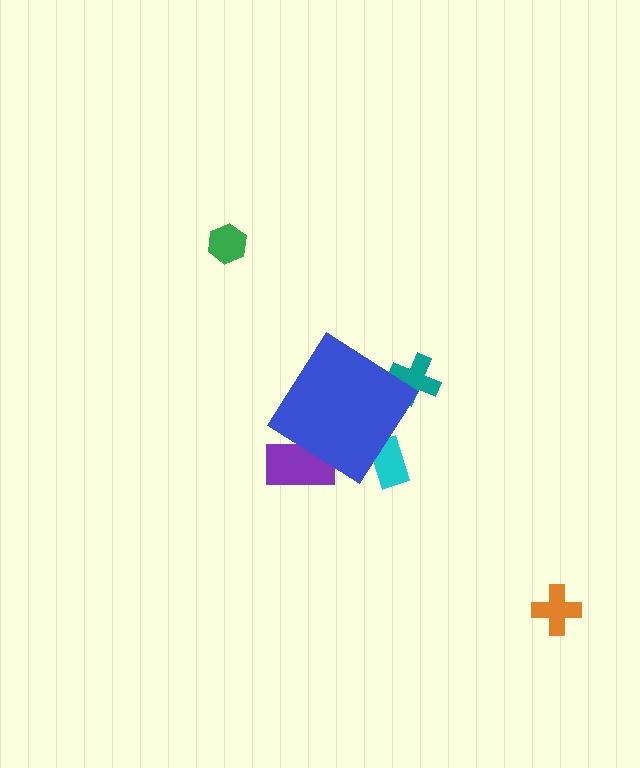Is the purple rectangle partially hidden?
Yes, the purple rectangle is partially hidden behind the blue diamond.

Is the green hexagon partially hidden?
No, the green hexagon is fully visible.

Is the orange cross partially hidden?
No, the orange cross is fully visible.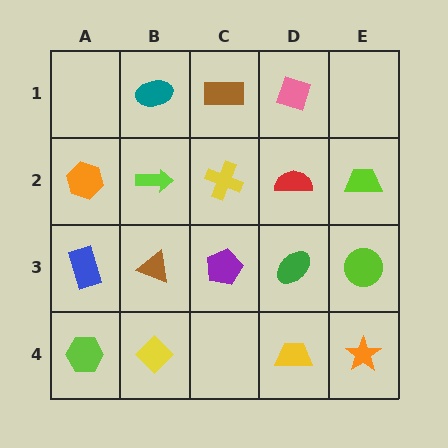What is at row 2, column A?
An orange hexagon.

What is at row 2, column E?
A lime trapezoid.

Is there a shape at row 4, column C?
No, that cell is empty.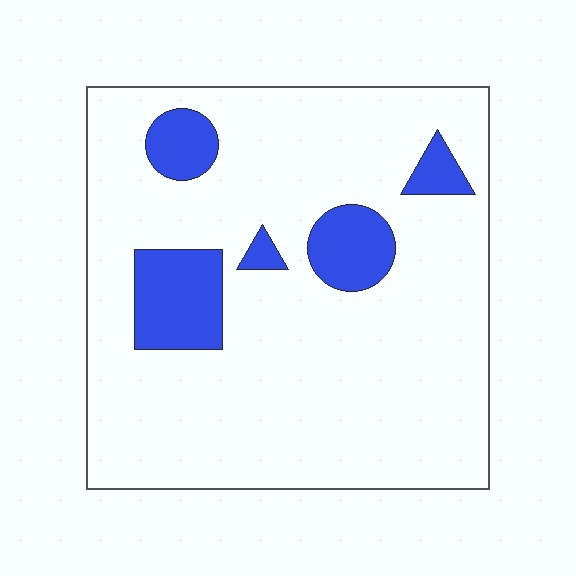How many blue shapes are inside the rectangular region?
5.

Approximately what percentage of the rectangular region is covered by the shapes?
Approximately 15%.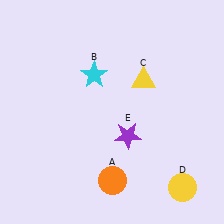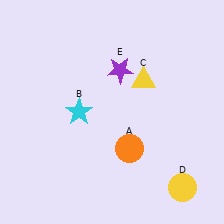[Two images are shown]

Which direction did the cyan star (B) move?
The cyan star (B) moved down.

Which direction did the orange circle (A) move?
The orange circle (A) moved up.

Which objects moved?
The objects that moved are: the orange circle (A), the cyan star (B), the purple star (E).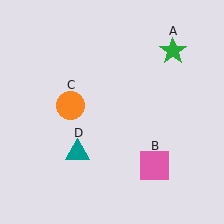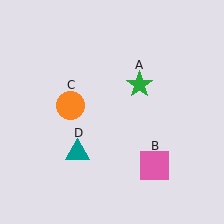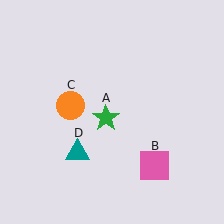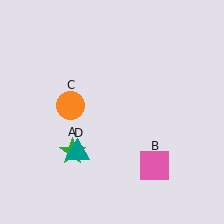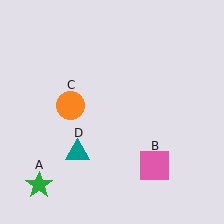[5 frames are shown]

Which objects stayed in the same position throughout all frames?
Pink square (object B) and orange circle (object C) and teal triangle (object D) remained stationary.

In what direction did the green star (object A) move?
The green star (object A) moved down and to the left.